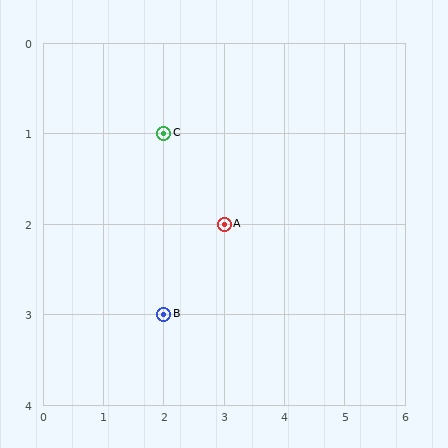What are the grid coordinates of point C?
Point C is at grid coordinates (2, 1).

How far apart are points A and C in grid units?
Points A and C are 1 column and 1 row apart (about 1.4 grid units diagonally).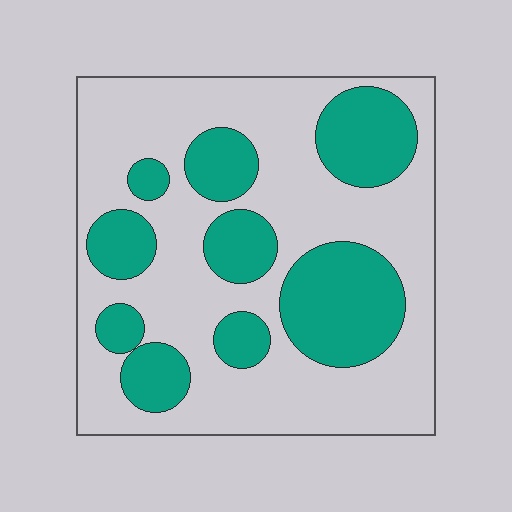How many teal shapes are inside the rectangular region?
9.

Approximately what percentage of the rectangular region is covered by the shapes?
Approximately 35%.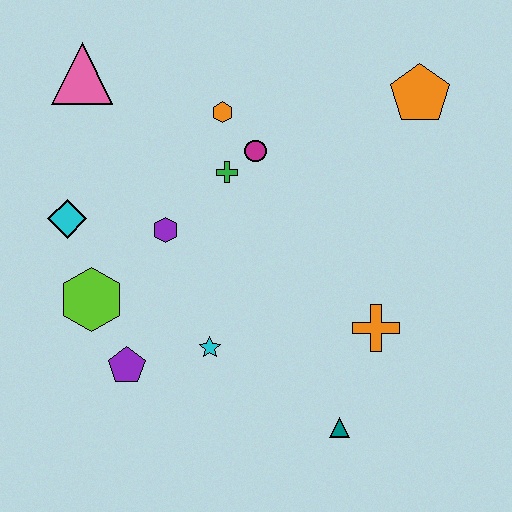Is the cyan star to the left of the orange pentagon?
Yes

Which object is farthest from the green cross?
The teal triangle is farthest from the green cross.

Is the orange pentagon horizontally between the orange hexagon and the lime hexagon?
No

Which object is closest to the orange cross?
The teal triangle is closest to the orange cross.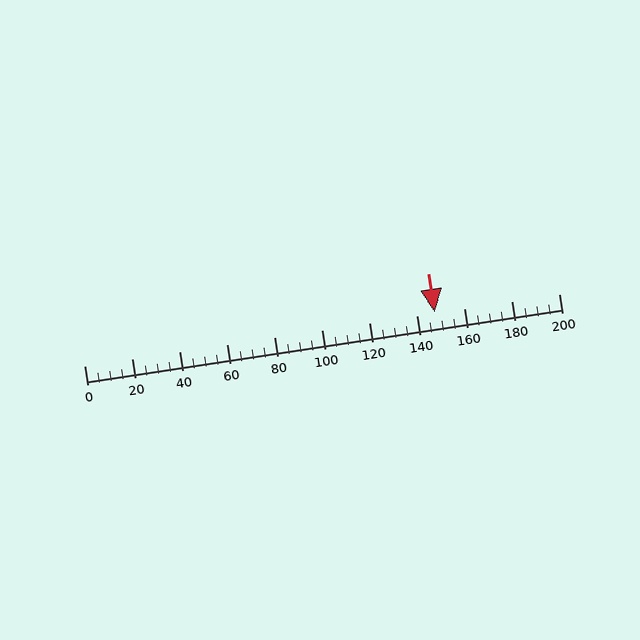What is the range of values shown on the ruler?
The ruler shows values from 0 to 200.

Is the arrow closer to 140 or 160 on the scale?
The arrow is closer to 140.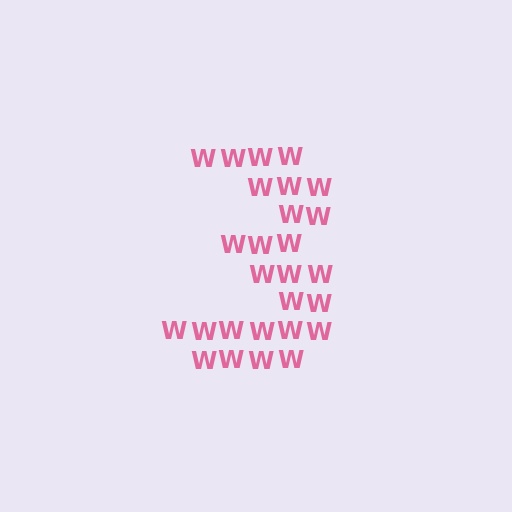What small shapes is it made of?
It is made of small letter W's.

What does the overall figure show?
The overall figure shows the digit 3.